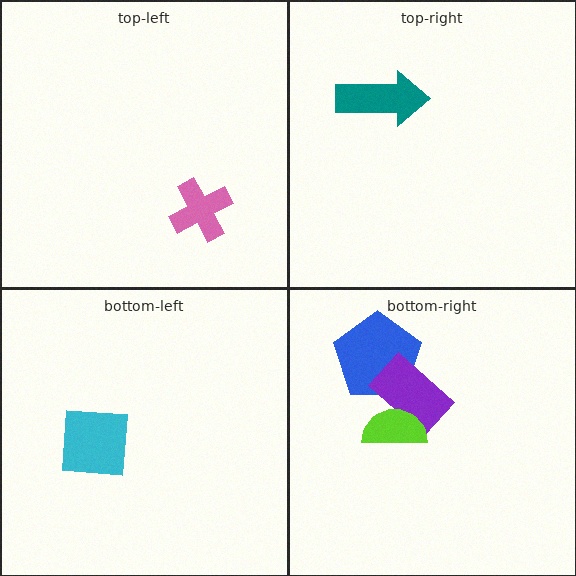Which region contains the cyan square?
The bottom-left region.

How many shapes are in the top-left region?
1.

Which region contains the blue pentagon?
The bottom-right region.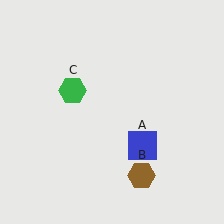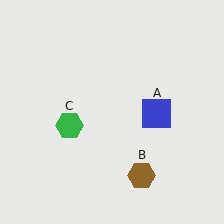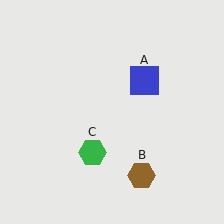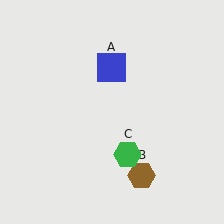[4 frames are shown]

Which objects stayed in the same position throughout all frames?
Brown hexagon (object B) remained stationary.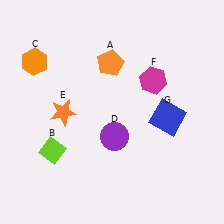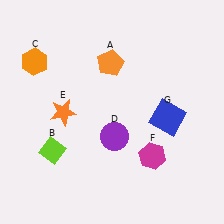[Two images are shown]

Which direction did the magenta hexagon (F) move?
The magenta hexagon (F) moved down.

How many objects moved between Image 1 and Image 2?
1 object moved between the two images.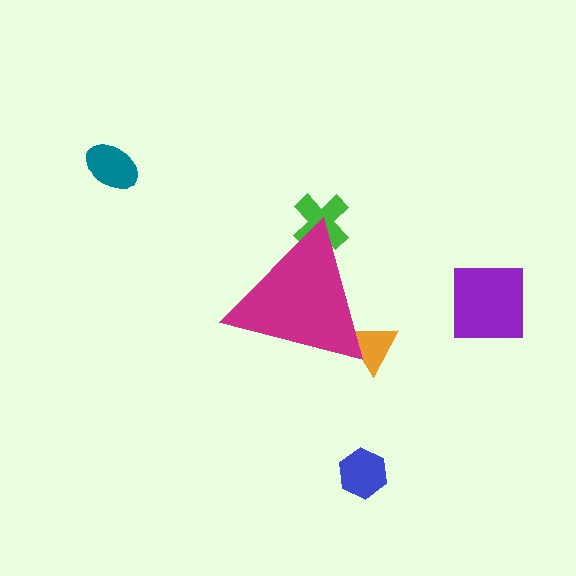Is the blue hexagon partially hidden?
No, the blue hexagon is fully visible.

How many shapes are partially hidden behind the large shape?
2 shapes are partially hidden.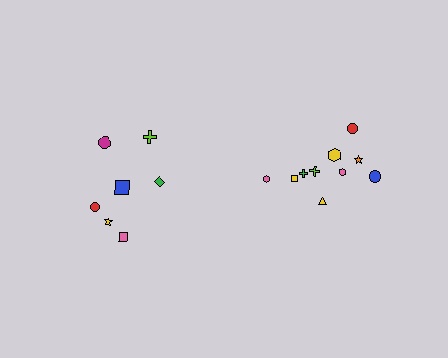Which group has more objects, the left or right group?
The right group.